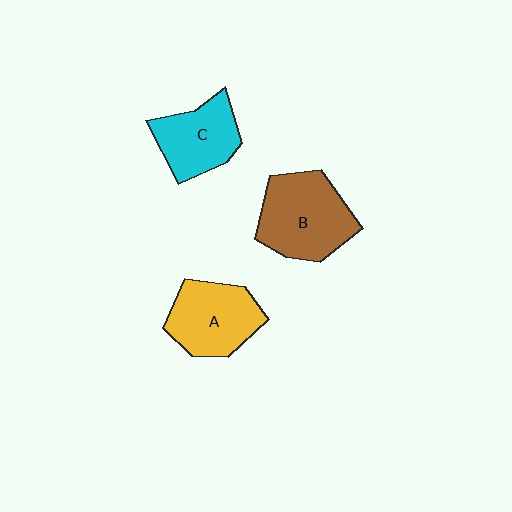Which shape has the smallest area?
Shape C (cyan).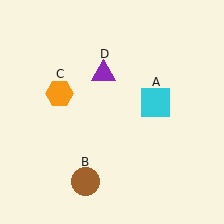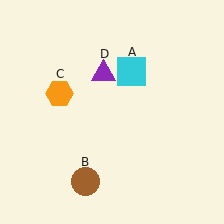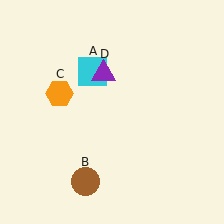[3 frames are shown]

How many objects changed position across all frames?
1 object changed position: cyan square (object A).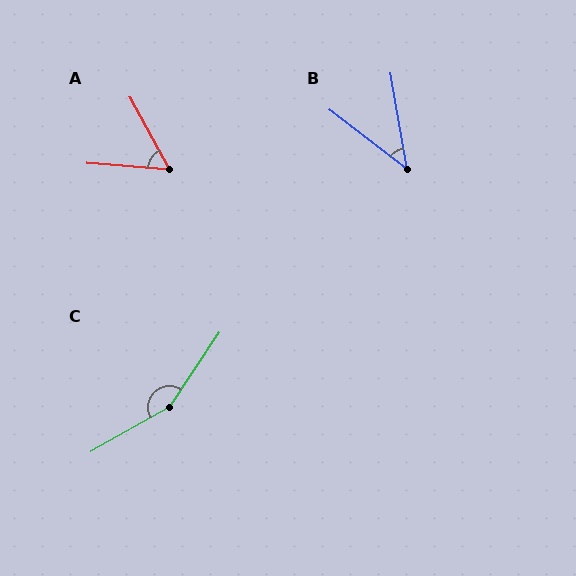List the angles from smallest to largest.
B (42°), A (57°), C (153°).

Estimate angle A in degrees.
Approximately 57 degrees.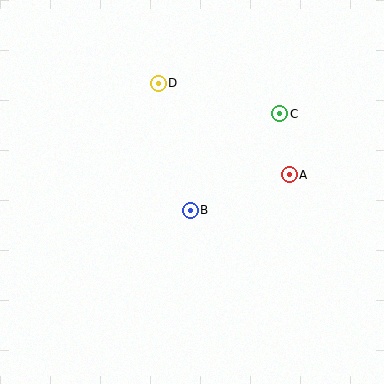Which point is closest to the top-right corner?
Point C is closest to the top-right corner.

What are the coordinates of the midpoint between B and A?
The midpoint between B and A is at (240, 193).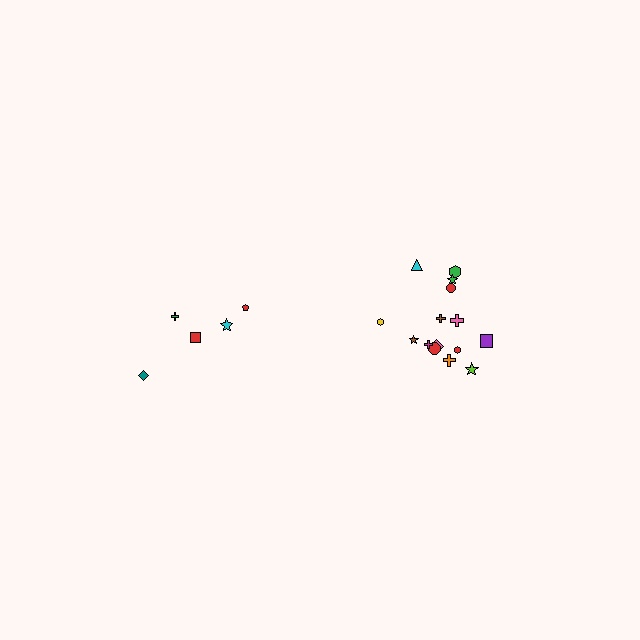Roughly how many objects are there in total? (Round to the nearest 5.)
Roughly 20 objects in total.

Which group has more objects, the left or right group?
The right group.